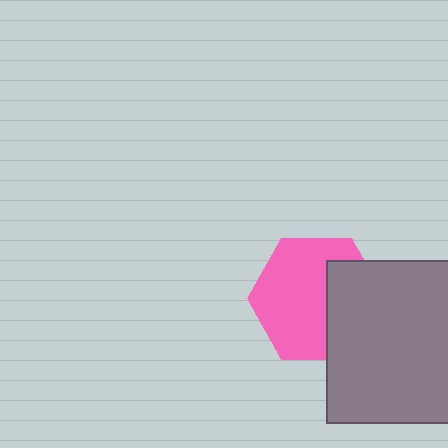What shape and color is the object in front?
The object in front is a gray square.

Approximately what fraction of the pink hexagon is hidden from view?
Roughly 36% of the pink hexagon is hidden behind the gray square.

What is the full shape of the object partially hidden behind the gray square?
The partially hidden object is a pink hexagon.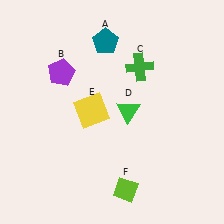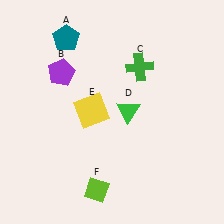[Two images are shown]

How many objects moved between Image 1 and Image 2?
2 objects moved between the two images.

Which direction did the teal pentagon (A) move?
The teal pentagon (A) moved left.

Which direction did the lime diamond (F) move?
The lime diamond (F) moved left.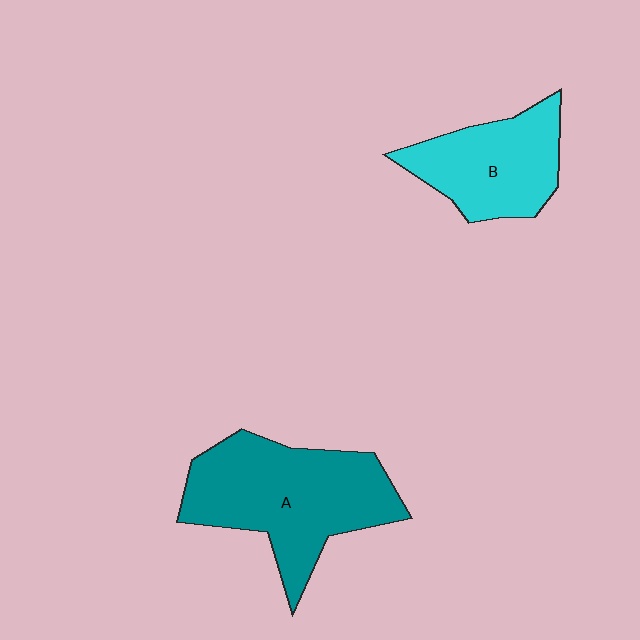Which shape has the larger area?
Shape A (teal).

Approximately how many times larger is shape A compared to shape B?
Approximately 1.5 times.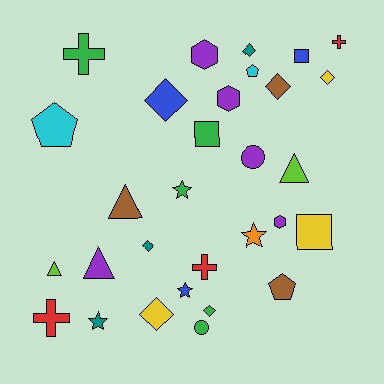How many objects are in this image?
There are 30 objects.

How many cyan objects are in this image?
There are 2 cyan objects.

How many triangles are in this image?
There are 4 triangles.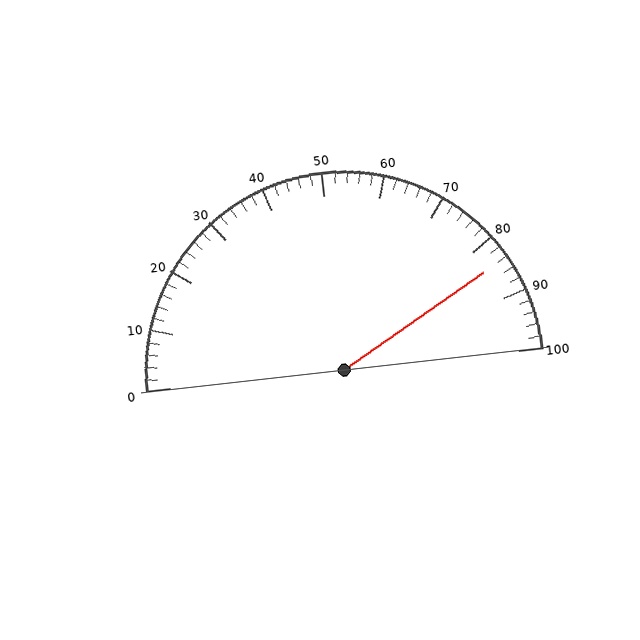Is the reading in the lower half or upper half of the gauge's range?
The reading is in the upper half of the range (0 to 100).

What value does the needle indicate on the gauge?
The needle indicates approximately 84.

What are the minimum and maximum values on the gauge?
The gauge ranges from 0 to 100.